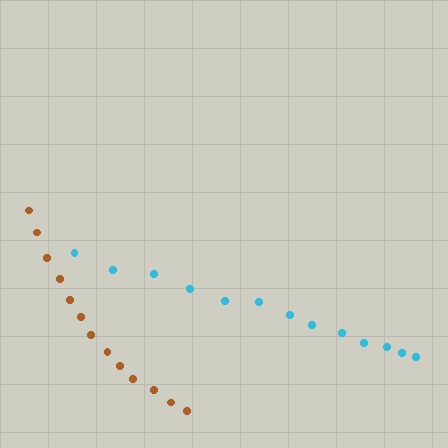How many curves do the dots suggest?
There are 2 distinct paths.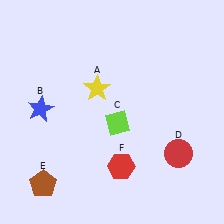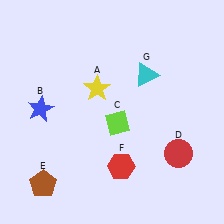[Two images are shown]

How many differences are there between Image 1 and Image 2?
There is 1 difference between the two images.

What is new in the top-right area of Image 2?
A cyan triangle (G) was added in the top-right area of Image 2.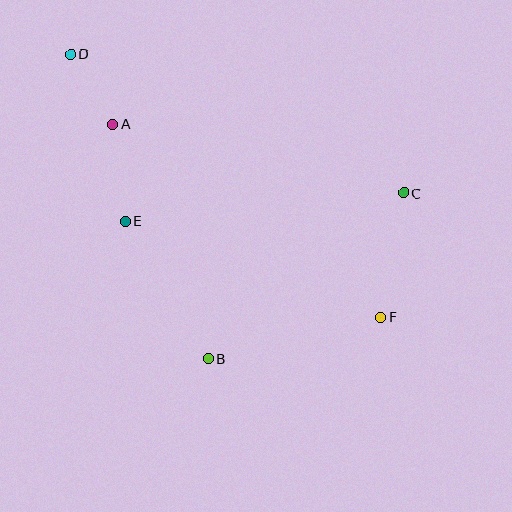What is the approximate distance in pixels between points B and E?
The distance between B and E is approximately 160 pixels.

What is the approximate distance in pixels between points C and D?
The distance between C and D is approximately 361 pixels.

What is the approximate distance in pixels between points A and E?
The distance between A and E is approximately 98 pixels.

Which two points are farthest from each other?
Points D and F are farthest from each other.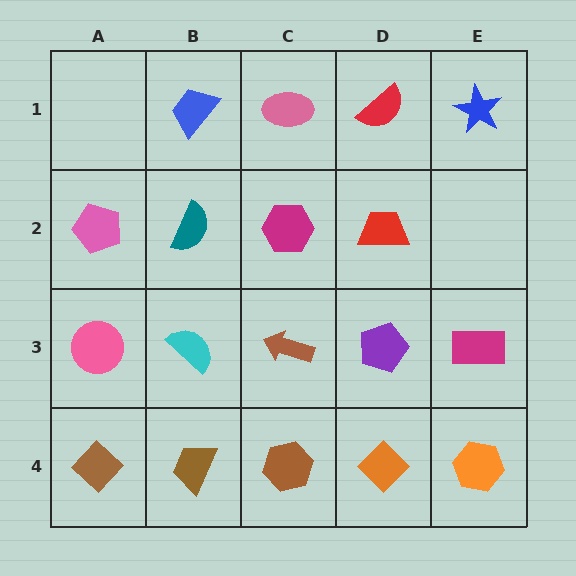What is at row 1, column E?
A blue star.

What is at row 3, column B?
A cyan semicircle.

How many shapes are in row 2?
4 shapes.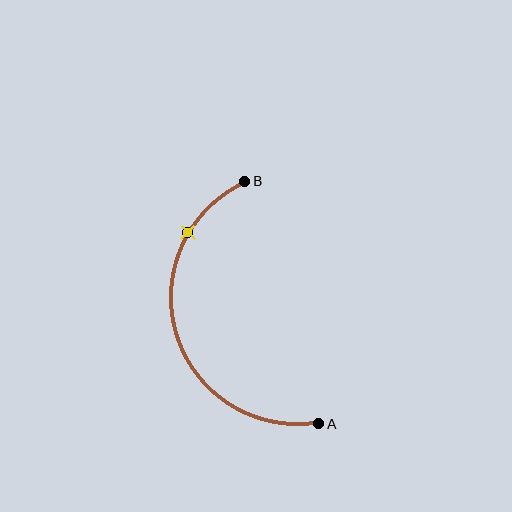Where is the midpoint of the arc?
The arc midpoint is the point on the curve farthest from the straight line joining A and B. It sits to the left of that line.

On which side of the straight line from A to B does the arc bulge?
The arc bulges to the left of the straight line connecting A and B.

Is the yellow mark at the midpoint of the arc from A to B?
No. The yellow mark lies on the arc but is closer to endpoint B. The arc midpoint would be at the point on the curve equidistant along the arc from both A and B.